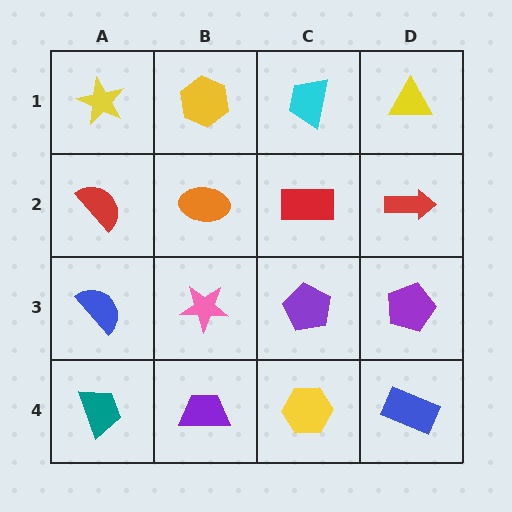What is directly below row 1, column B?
An orange ellipse.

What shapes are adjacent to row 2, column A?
A yellow star (row 1, column A), a blue semicircle (row 3, column A), an orange ellipse (row 2, column B).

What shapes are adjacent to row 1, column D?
A red arrow (row 2, column D), a cyan trapezoid (row 1, column C).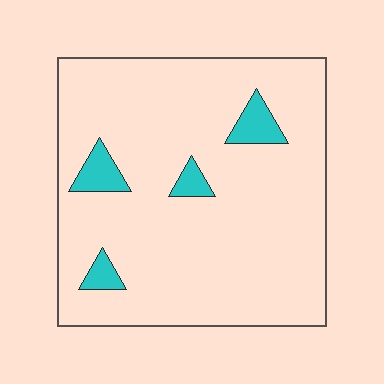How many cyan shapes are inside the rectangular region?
4.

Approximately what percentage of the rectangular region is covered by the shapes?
Approximately 10%.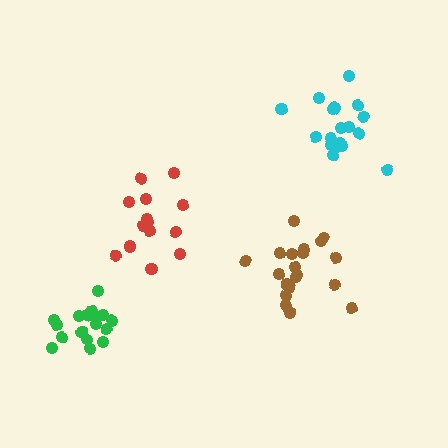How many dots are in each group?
Group 1: 14 dots, Group 2: 17 dots, Group 3: 20 dots, Group 4: 18 dots (69 total).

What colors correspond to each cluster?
The clusters are colored: red, green, brown, cyan.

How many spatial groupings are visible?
There are 4 spatial groupings.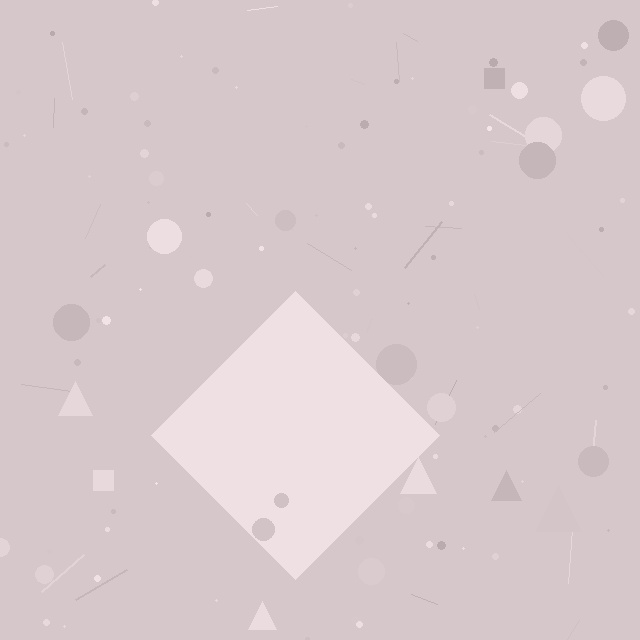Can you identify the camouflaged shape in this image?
The camouflaged shape is a diamond.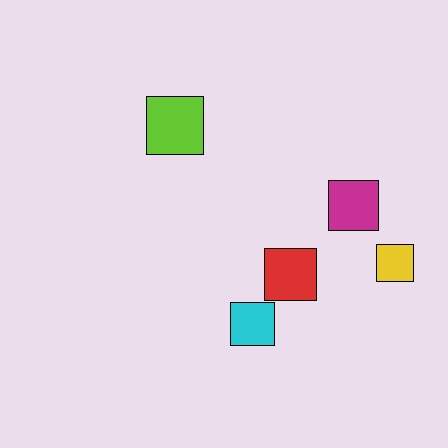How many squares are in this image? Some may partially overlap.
There are 5 squares.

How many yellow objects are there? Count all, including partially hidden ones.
There is 1 yellow object.